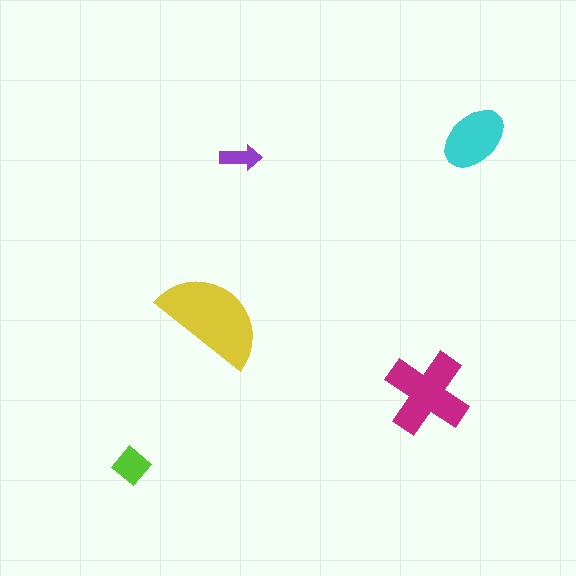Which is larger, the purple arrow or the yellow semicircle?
The yellow semicircle.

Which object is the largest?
The yellow semicircle.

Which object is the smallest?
The purple arrow.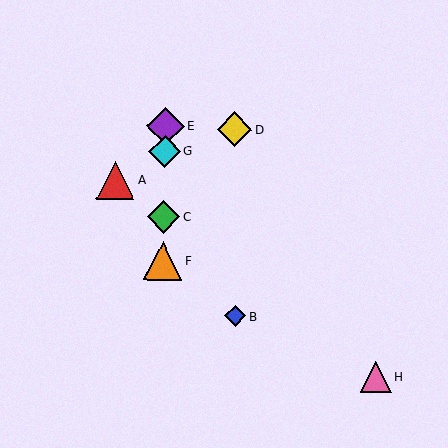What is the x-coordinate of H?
Object H is at x≈376.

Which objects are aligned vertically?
Objects C, E, F, G are aligned vertically.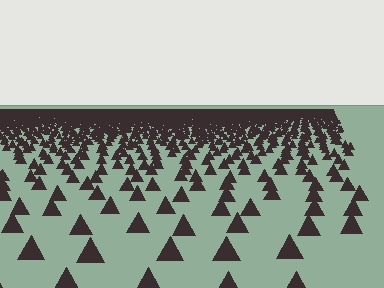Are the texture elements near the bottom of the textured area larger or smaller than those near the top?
Larger. Near the bottom, elements are closer to the viewer and appear at a bigger on-screen size.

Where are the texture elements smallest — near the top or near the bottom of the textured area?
Near the top.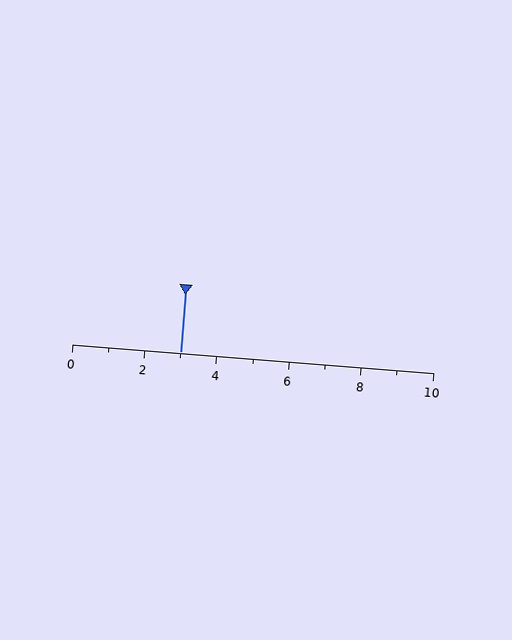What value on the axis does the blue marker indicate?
The marker indicates approximately 3.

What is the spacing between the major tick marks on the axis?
The major ticks are spaced 2 apart.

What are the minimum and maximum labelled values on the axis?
The axis runs from 0 to 10.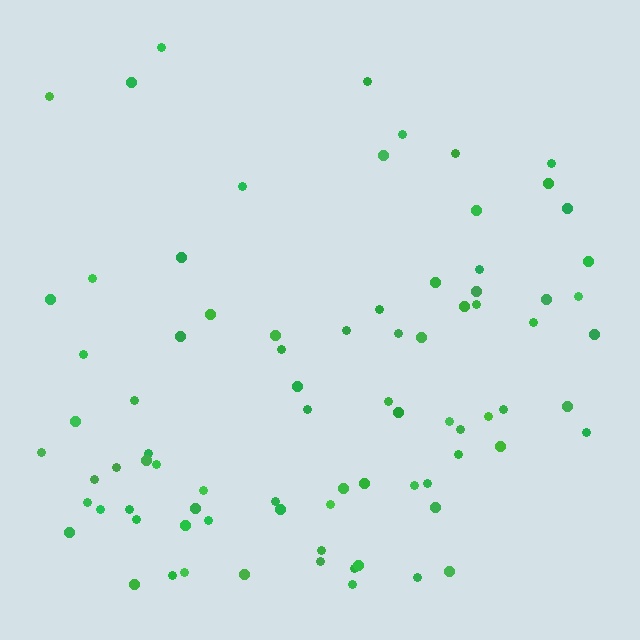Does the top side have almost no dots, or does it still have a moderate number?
Still a moderate number, just noticeably fewer than the bottom.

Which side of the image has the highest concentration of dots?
The bottom.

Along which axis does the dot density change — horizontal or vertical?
Vertical.